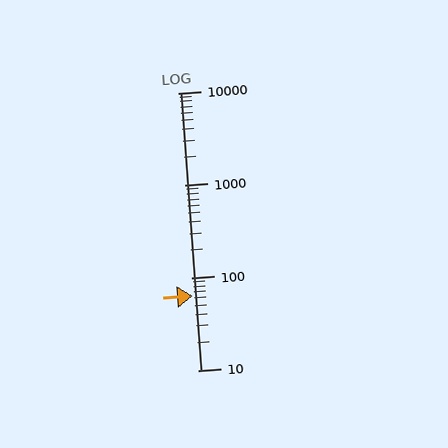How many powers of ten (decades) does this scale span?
The scale spans 3 decades, from 10 to 10000.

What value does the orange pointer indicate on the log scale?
The pointer indicates approximately 63.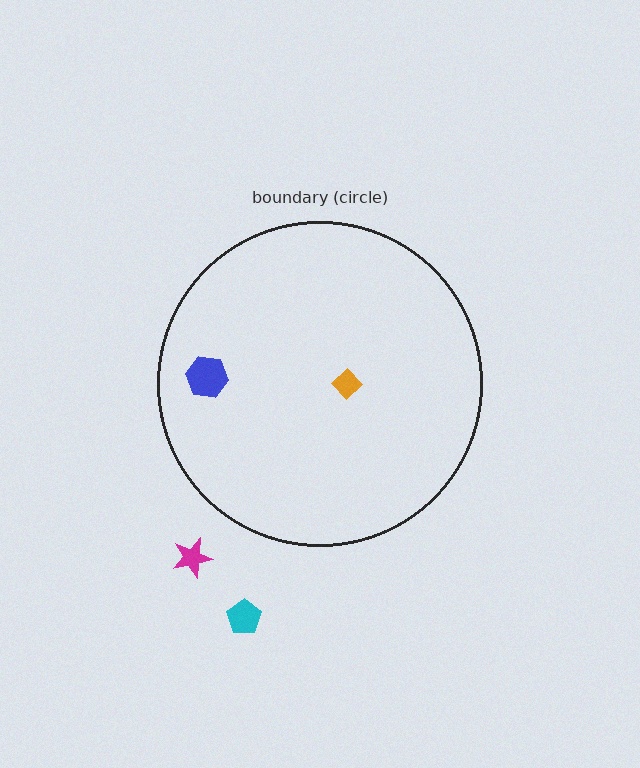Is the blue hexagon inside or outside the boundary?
Inside.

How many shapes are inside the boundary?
2 inside, 2 outside.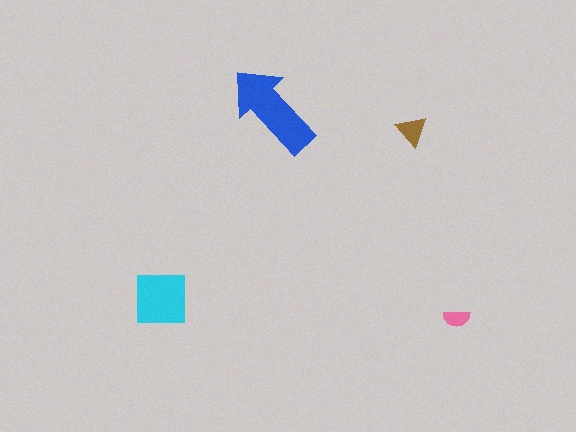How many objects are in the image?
There are 4 objects in the image.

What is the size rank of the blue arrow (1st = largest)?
1st.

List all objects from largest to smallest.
The blue arrow, the cyan square, the brown triangle, the pink semicircle.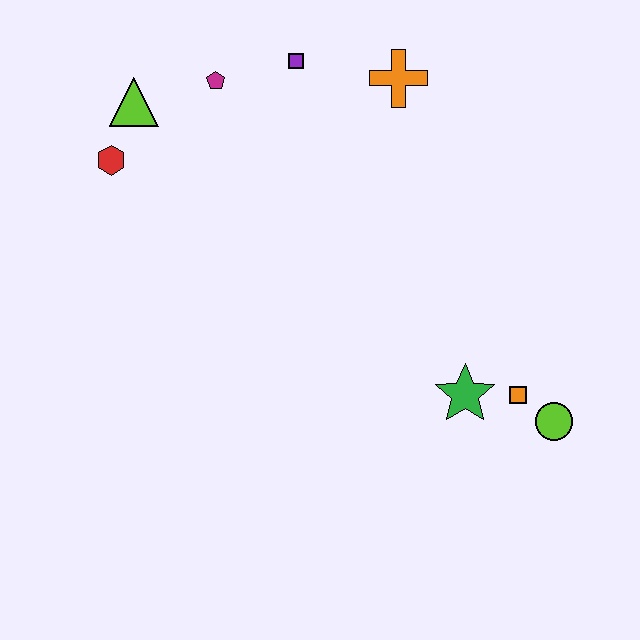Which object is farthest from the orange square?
The lime triangle is farthest from the orange square.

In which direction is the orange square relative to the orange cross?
The orange square is below the orange cross.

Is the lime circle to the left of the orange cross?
No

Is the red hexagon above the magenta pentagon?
No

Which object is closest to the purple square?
The magenta pentagon is closest to the purple square.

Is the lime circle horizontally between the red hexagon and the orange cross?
No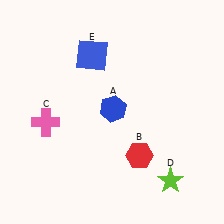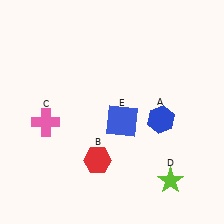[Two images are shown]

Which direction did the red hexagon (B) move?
The red hexagon (B) moved left.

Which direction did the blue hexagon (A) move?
The blue hexagon (A) moved right.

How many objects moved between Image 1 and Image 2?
3 objects moved between the two images.